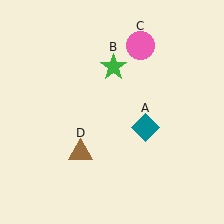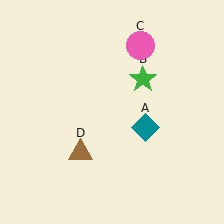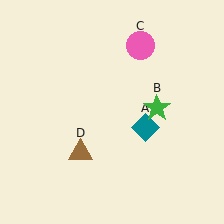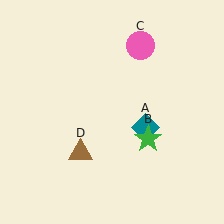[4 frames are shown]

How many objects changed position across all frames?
1 object changed position: green star (object B).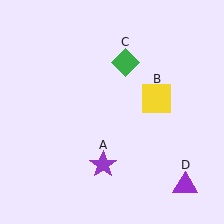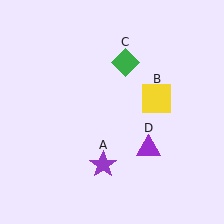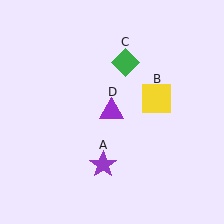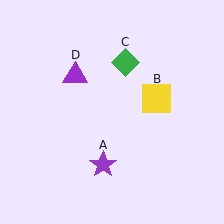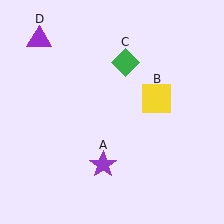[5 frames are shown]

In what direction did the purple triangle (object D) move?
The purple triangle (object D) moved up and to the left.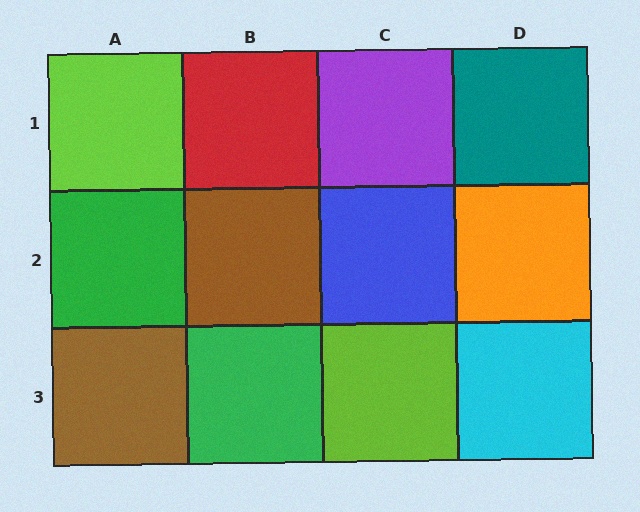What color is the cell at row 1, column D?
Teal.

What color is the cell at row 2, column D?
Orange.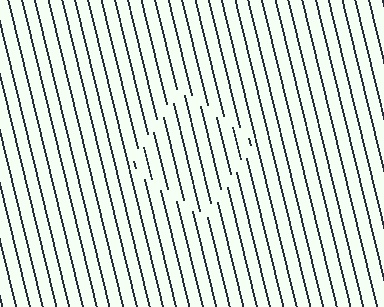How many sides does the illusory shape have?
4 sides — the line-ends trace a square.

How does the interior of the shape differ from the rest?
The interior of the shape contains the same grating, shifted by half a period — the contour is defined by the phase discontinuity where line-ends from the inner and outer gratings abut.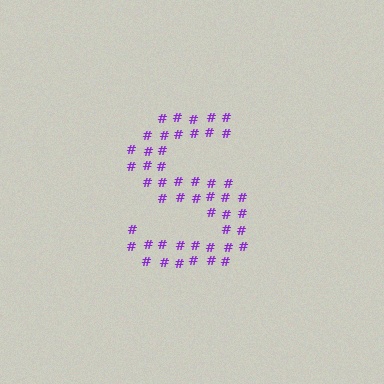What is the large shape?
The large shape is the letter S.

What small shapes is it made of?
It is made of small hash symbols.